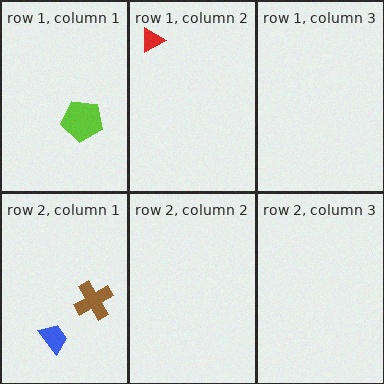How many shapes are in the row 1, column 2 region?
1.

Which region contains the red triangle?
The row 1, column 2 region.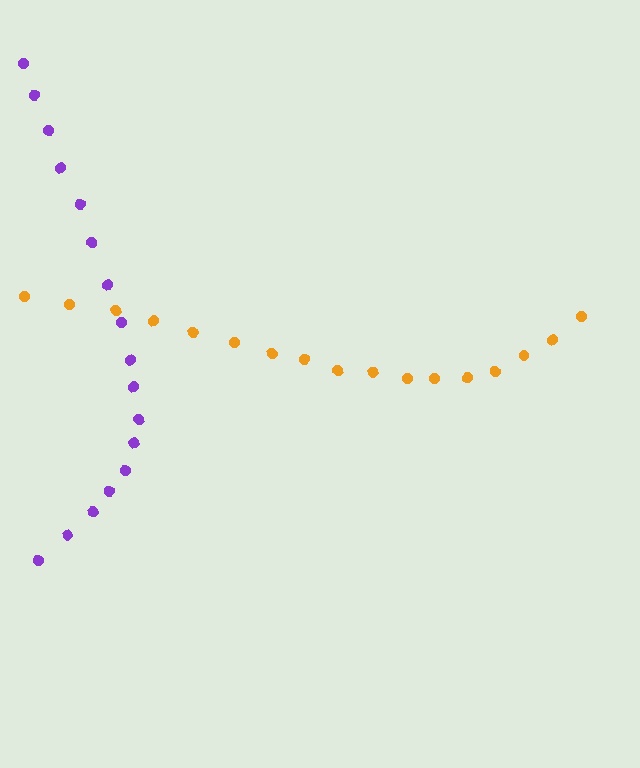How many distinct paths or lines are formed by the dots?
There are 2 distinct paths.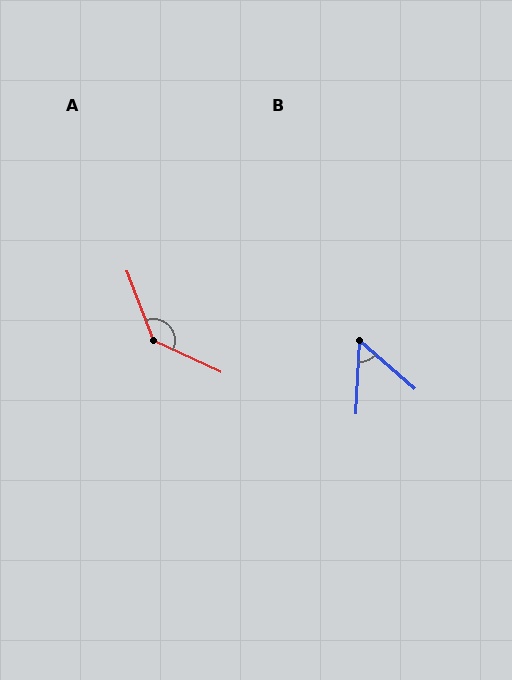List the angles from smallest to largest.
B (52°), A (136°).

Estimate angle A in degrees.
Approximately 136 degrees.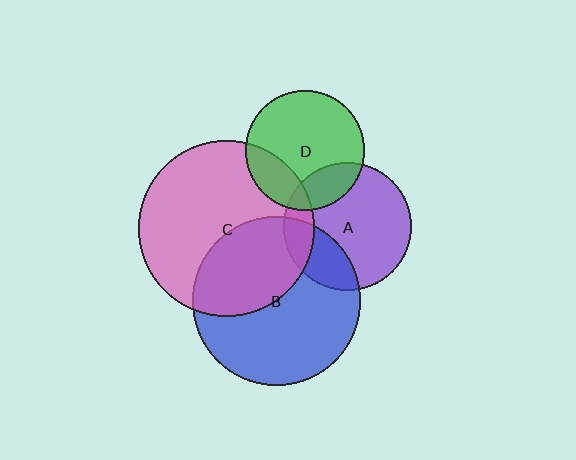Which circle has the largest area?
Circle C (pink).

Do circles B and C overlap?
Yes.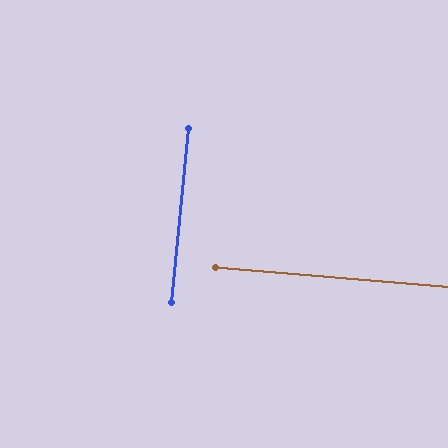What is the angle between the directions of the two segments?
Approximately 89 degrees.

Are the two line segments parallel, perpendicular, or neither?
Perpendicular — they meet at approximately 89°.